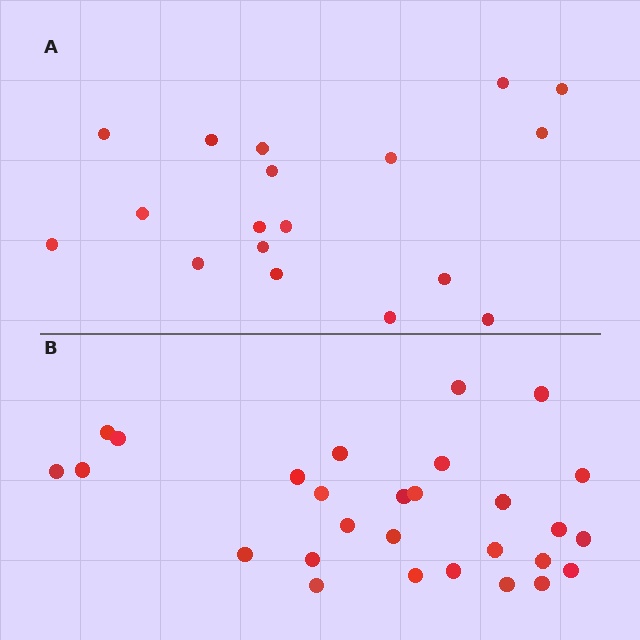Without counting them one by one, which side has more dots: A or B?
Region B (the bottom region) has more dots.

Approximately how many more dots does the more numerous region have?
Region B has roughly 10 or so more dots than region A.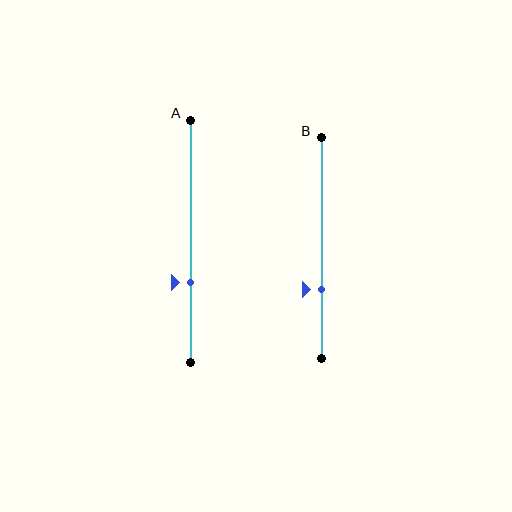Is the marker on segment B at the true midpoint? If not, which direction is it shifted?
No, the marker on segment B is shifted downward by about 19% of the segment length.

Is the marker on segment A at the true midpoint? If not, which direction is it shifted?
No, the marker on segment A is shifted downward by about 17% of the segment length.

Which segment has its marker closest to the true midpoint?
Segment A has its marker closest to the true midpoint.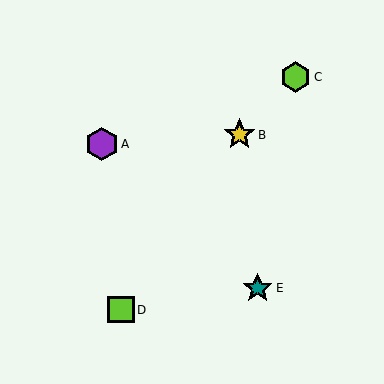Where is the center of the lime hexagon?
The center of the lime hexagon is at (295, 77).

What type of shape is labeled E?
Shape E is a teal star.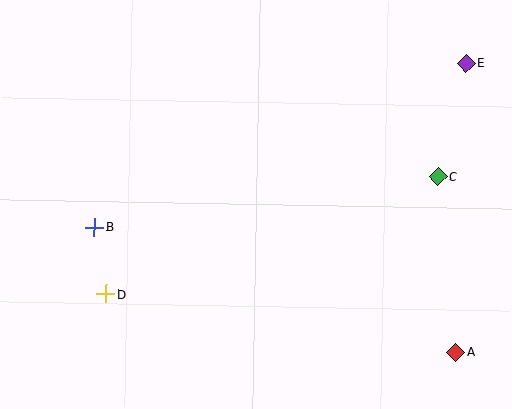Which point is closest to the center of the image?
Point B at (94, 227) is closest to the center.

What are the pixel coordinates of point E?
Point E is at (466, 63).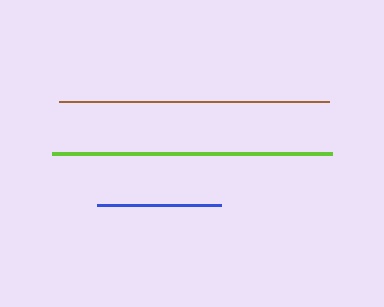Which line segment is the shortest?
The blue line is the shortest at approximately 124 pixels.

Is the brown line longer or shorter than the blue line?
The brown line is longer than the blue line.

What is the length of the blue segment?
The blue segment is approximately 124 pixels long.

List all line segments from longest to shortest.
From longest to shortest: lime, brown, blue.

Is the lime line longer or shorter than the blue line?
The lime line is longer than the blue line.